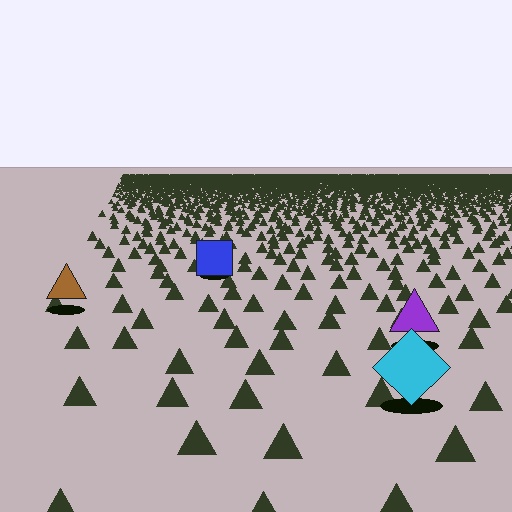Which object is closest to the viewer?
The cyan diamond is closest. The texture marks near it are larger and more spread out.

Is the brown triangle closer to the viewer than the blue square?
Yes. The brown triangle is closer — you can tell from the texture gradient: the ground texture is coarser near it.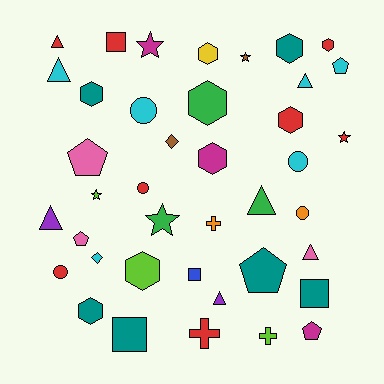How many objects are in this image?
There are 40 objects.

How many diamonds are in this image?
There are 2 diamonds.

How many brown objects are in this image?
There are 2 brown objects.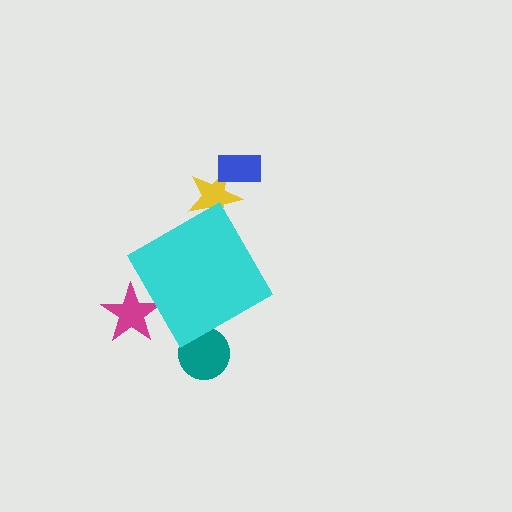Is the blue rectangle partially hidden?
No, the blue rectangle is fully visible.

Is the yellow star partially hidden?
Yes, the yellow star is partially hidden behind the cyan diamond.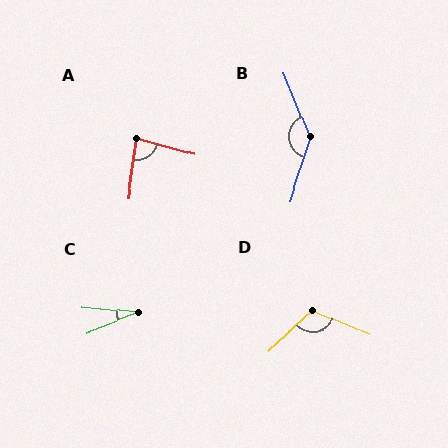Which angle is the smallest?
C, at approximately 27 degrees.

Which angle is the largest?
B, at approximately 140 degrees.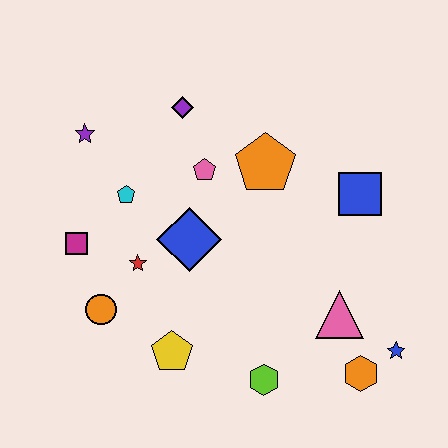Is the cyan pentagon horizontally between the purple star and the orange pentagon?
Yes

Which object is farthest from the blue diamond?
The blue star is farthest from the blue diamond.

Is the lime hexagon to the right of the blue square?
No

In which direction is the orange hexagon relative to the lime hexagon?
The orange hexagon is to the right of the lime hexagon.